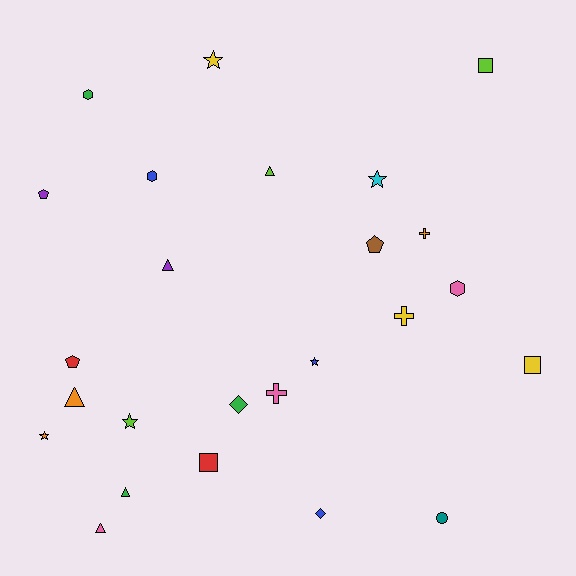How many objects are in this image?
There are 25 objects.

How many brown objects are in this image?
There is 1 brown object.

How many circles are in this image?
There is 1 circle.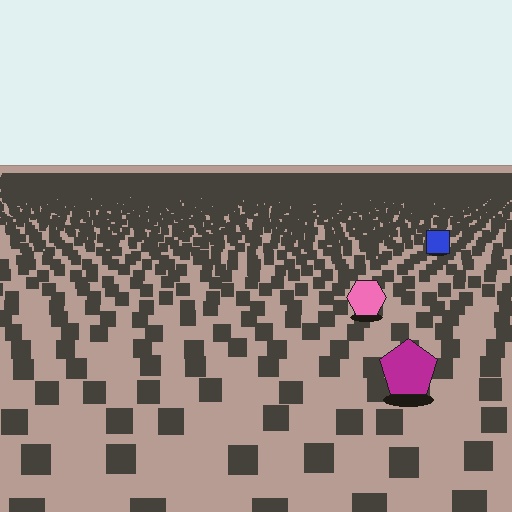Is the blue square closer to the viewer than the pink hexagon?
No. The pink hexagon is closer — you can tell from the texture gradient: the ground texture is coarser near it.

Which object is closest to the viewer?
The magenta pentagon is closest. The texture marks near it are larger and more spread out.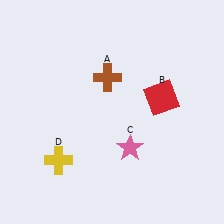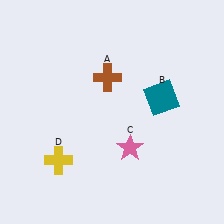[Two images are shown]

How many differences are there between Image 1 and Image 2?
There is 1 difference between the two images.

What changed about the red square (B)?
In Image 1, B is red. In Image 2, it changed to teal.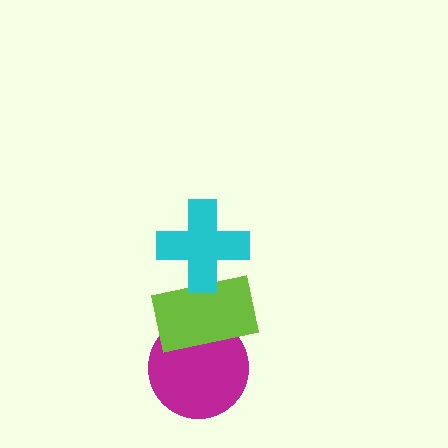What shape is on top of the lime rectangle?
The cyan cross is on top of the lime rectangle.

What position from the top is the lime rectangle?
The lime rectangle is 2nd from the top.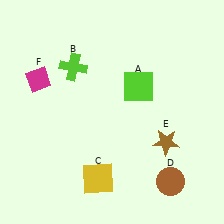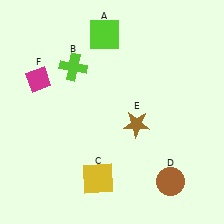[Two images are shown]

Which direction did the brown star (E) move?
The brown star (E) moved left.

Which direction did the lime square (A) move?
The lime square (A) moved up.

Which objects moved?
The objects that moved are: the lime square (A), the brown star (E).